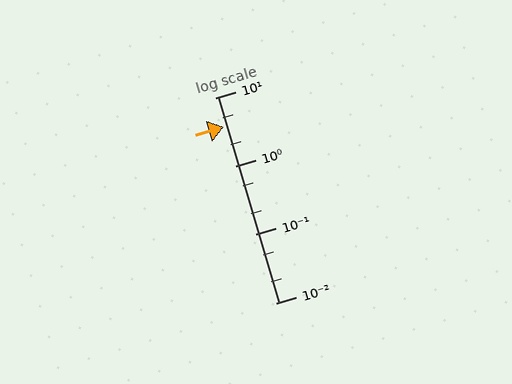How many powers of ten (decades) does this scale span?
The scale spans 3 decades, from 0.01 to 10.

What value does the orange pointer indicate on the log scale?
The pointer indicates approximately 3.7.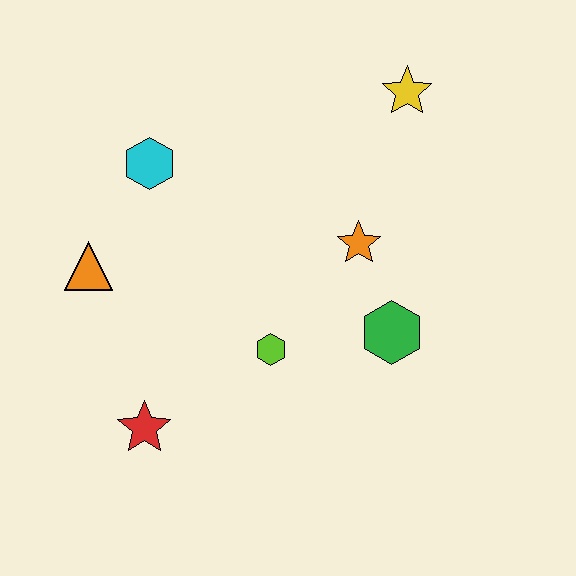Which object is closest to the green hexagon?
The orange star is closest to the green hexagon.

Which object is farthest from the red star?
The yellow star is farthest from the red star.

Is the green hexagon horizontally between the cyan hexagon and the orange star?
No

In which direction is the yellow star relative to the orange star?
The yellow star is above the orange star.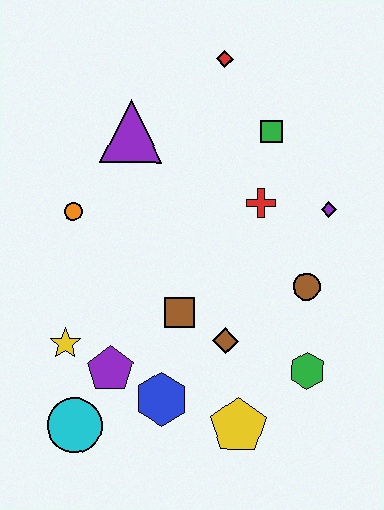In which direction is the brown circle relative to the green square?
The brown circle is below the green square.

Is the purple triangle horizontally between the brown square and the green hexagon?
No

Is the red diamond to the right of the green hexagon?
No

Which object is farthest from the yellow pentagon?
The red diamond is farthest from the yellow pentagon.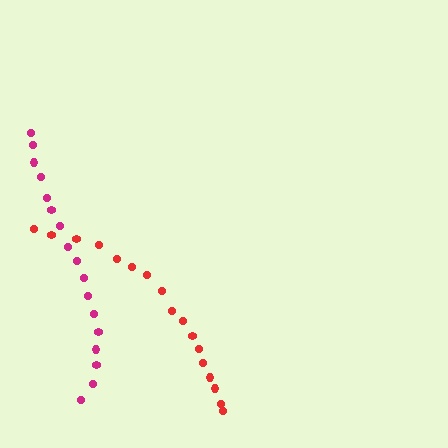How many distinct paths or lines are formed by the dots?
There are 2 distinct paths.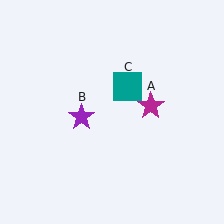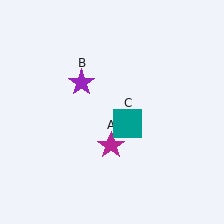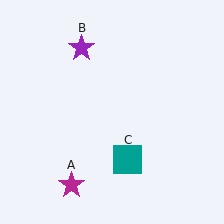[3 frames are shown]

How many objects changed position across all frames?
3 objects changed position: magenta star (object A), purple star (object B), teal square (object C).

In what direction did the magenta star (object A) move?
The magenta star (object A) moved down and to the left.